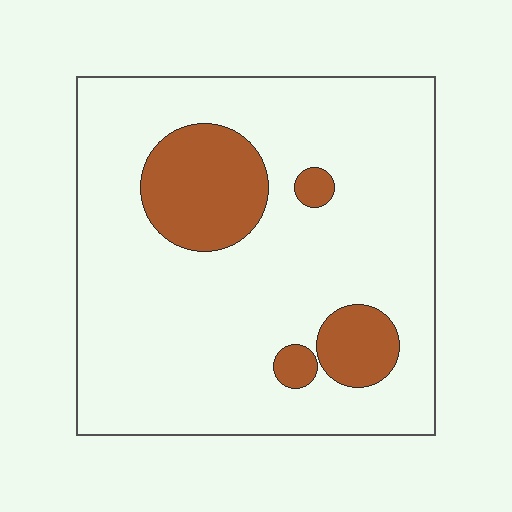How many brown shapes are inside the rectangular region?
4.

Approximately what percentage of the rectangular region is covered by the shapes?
Approximately 15%.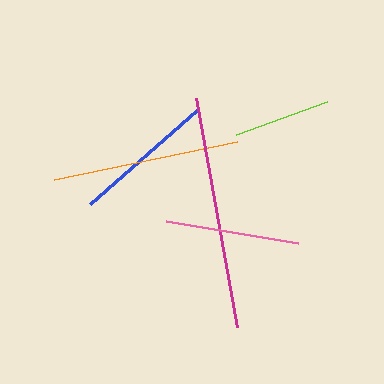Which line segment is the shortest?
The lime line is the shortest at approximately 97 pixels.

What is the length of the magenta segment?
The magenta segment is approximately 233 pixels long.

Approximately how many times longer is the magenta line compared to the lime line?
The magenta line is approximately 2.4 times the length of the lime line.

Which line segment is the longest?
The magenta line is the longest at approximately 233 pixels.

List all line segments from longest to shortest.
From longest to shortest: magenta, orange, blue, pink, lime.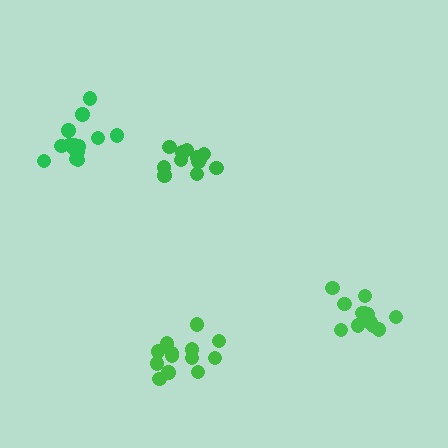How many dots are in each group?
Group 1: 13 dots, Group 2: 15 dots, Group 3: 13 dots, Group 4: 13 dots (54 total).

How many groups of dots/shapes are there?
There are 4 groups.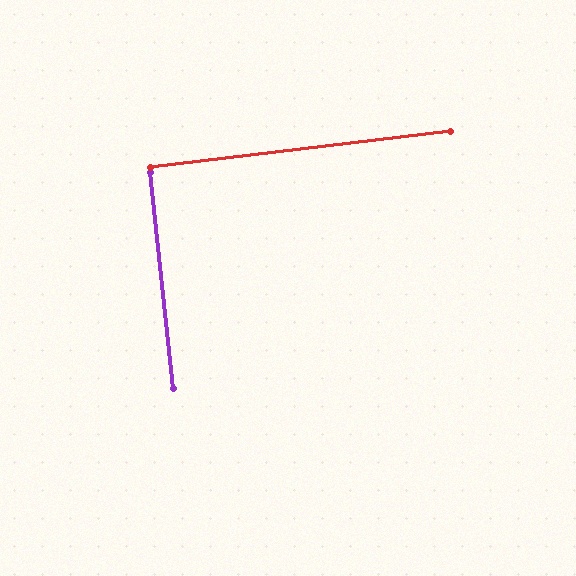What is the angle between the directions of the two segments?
Approximately 89 degrees.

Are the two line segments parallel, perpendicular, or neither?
Perpendicular — they meet at approximately 89°.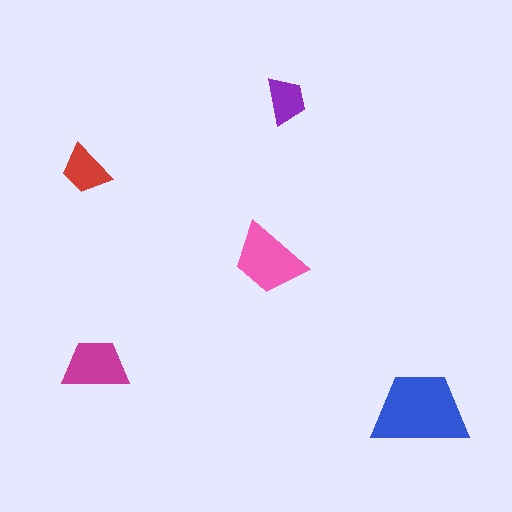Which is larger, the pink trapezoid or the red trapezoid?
The pink one.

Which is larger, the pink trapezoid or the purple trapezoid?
The pink one.